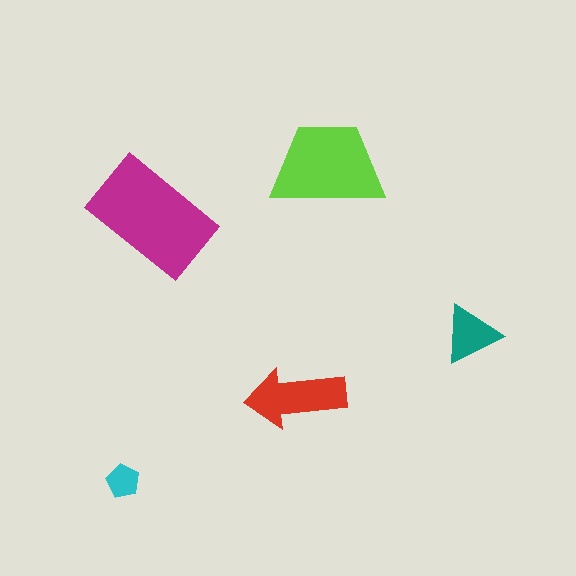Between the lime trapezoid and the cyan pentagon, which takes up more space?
The lime trapezoid.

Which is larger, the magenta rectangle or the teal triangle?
The magenta rectangle.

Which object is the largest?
The magenta rectangle.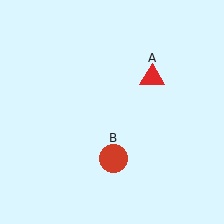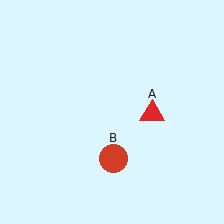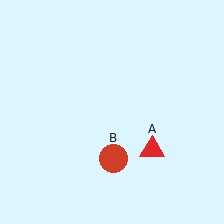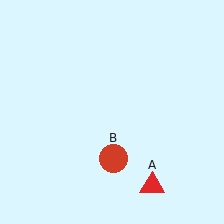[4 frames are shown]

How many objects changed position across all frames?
1 object changed position: red triangle (object A).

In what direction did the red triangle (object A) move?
The red triangle (object A) moved down.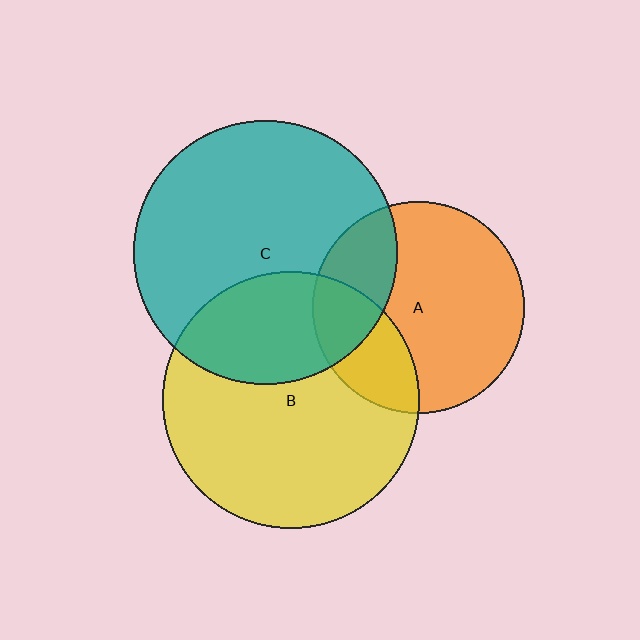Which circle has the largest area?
Circle C (teal).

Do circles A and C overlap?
Yes.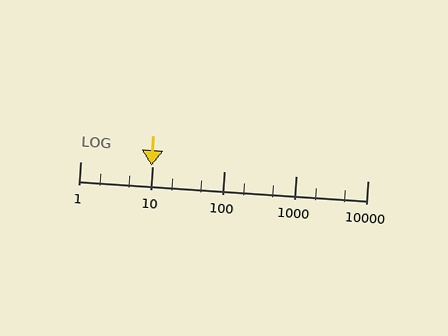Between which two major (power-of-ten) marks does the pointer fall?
The pointer is between 1 and 10.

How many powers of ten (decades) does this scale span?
The scale spans 4 decades, from 1 to 10000.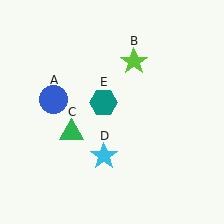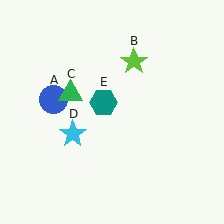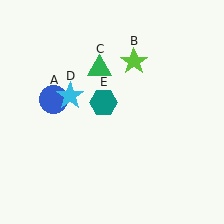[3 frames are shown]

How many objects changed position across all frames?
2 objects changed position: green triangle (object C), cyan star (object D).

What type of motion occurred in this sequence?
The green triangle (object C), cyan star (object D) rotated clockwise around the center of the scene.